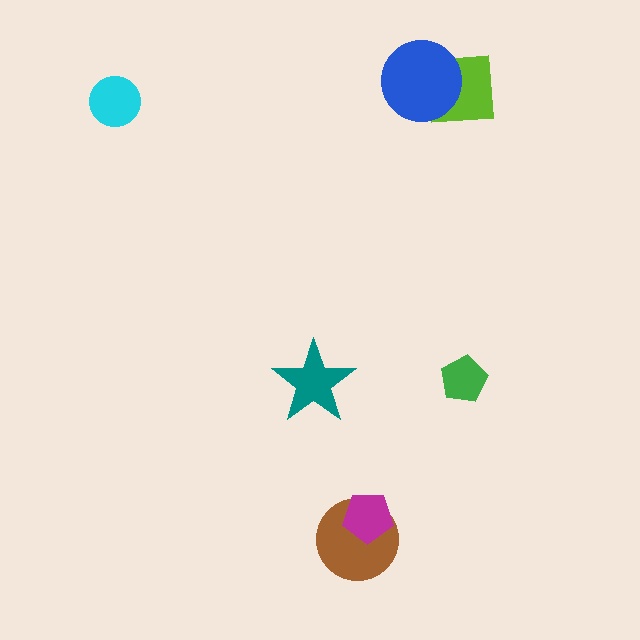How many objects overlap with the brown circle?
1 object overlaps with the brown circle.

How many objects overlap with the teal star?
0 objects overlap with the teal star.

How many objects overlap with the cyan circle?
0 objects overlap with the cyan circle.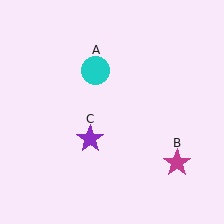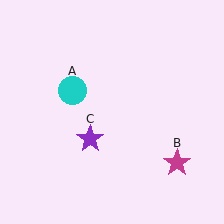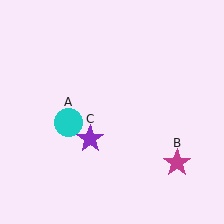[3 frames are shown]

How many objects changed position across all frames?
1 object changed position: cyan circle (object A).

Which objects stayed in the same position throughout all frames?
Magenta star (object B) and purple star (object C) remained stationary.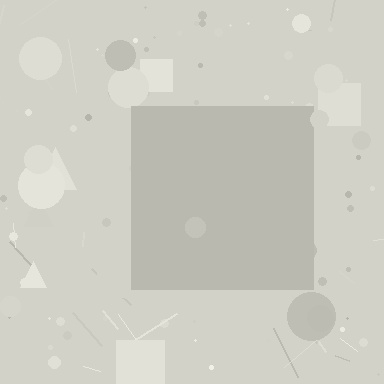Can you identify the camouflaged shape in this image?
The camouflaged shape is a square.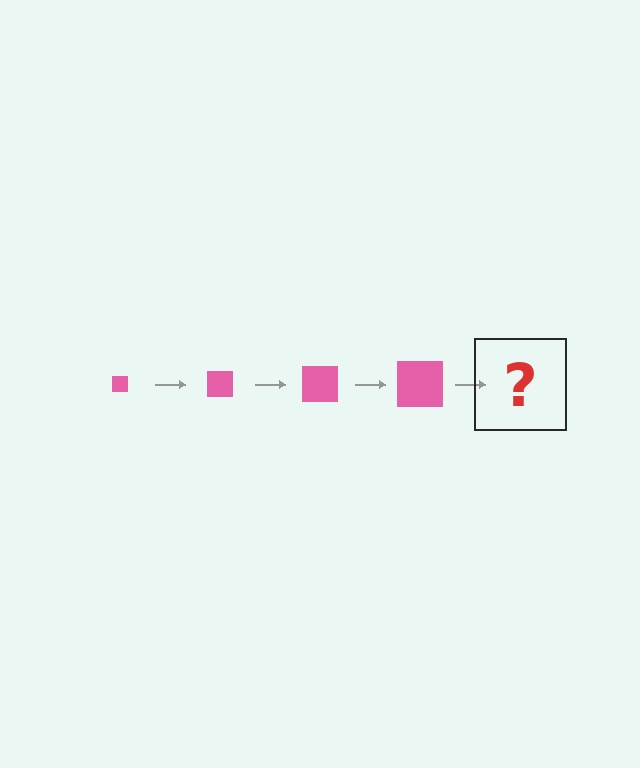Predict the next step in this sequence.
The next step is a pink square, larger than the previous one.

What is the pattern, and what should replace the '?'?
The pattern is that the square gets progressively larger each step. The '?' should be a pink square, larger than the previous one.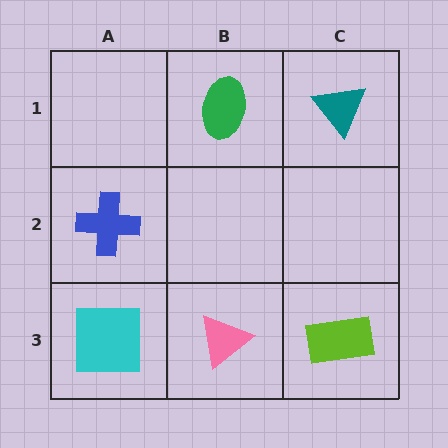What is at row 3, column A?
A cyan square.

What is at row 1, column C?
A teal triangle.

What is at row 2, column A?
A blue cross.